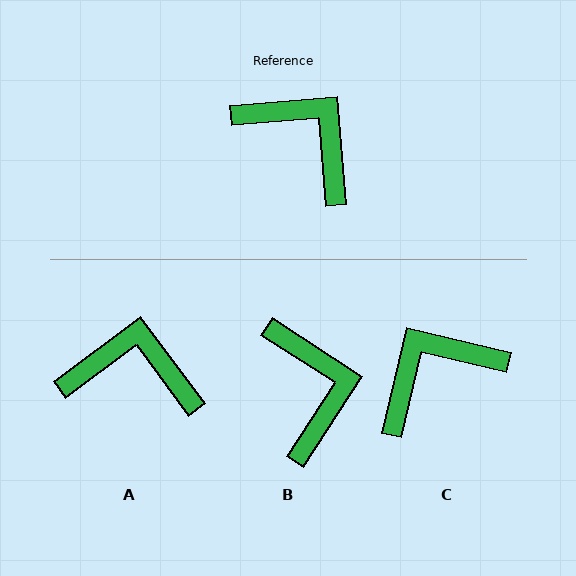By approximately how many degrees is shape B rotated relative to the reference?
Approximately 38 degrees clockwise.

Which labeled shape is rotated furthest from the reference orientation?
C, about 72 degrees away.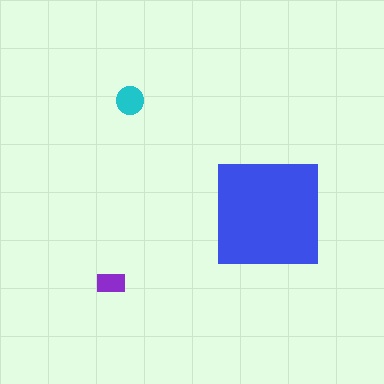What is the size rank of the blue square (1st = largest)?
1st.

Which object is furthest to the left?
The purple rectangle is leftmost.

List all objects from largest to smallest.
The blue square, the cyan circle, the purple rectangle.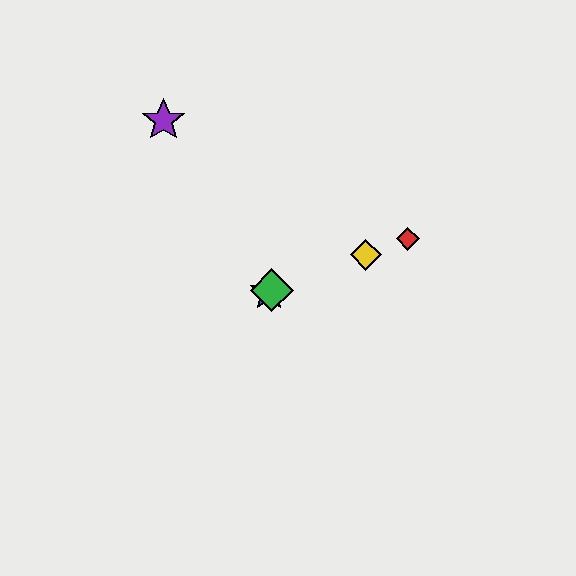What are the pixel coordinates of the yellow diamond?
The yellow diamond is at (366, 255).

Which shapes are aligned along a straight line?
The red diamond, the blue star, the green diamond, the yellow diamond are aligned along a straight line.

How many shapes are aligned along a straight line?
4 shapes (the red diamond, the blue star, the green diamond, the yellow diamond) are aligned along a straight line.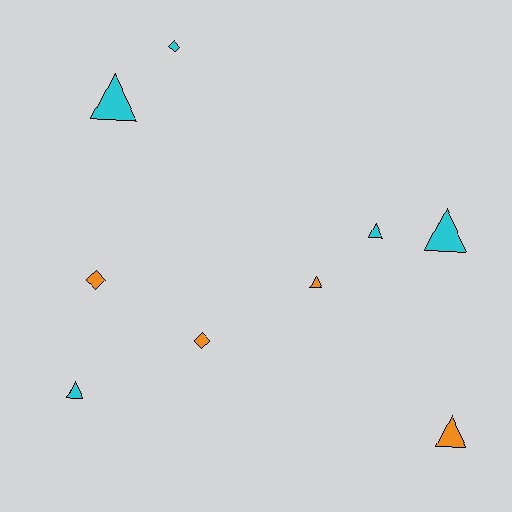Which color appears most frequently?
Cyan, with 5 objects.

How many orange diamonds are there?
There are 2 orange diamonds.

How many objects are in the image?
There are 9 objects.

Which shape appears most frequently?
Triangle, with 6 objects.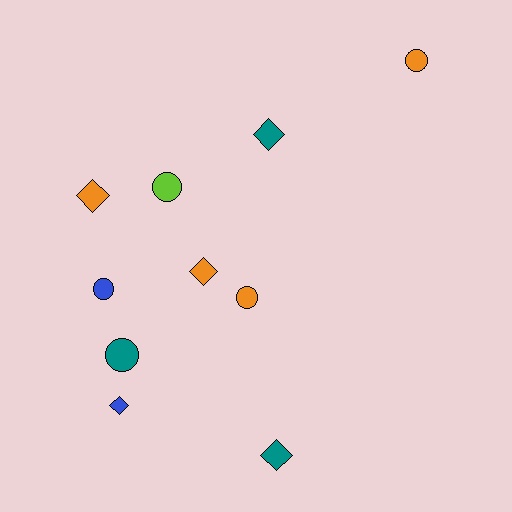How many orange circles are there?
There are 2 orange circles.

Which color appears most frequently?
Orange, with 4 objects.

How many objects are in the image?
There are 10 objects.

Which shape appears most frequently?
Diamond, with 5 objects.